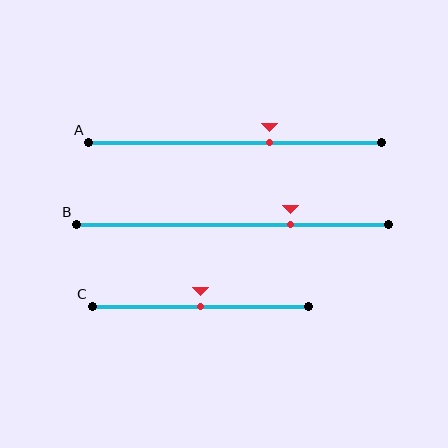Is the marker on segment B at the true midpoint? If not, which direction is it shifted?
No, the marker on segment B is shifted to the right by about 19% of the segment length.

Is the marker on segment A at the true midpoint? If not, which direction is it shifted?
No, the marker on segment A is shifted to the right by about 12% of the segment length.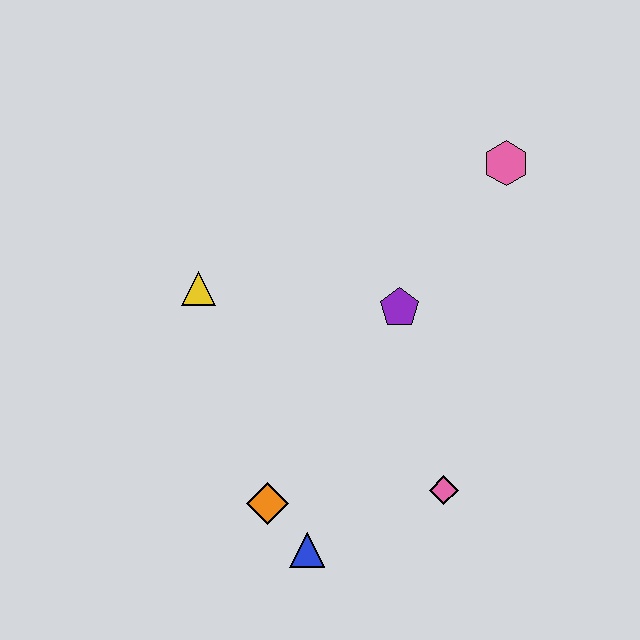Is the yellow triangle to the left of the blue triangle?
Yes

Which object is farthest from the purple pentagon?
The blue triangle is farthest from the purple pentagon.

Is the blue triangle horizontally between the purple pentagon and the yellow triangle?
Yes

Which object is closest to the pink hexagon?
The purple pentagon is closest to the pink hexagon.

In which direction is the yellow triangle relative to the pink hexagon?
The yellow triangle is to the left of the pink hexagon.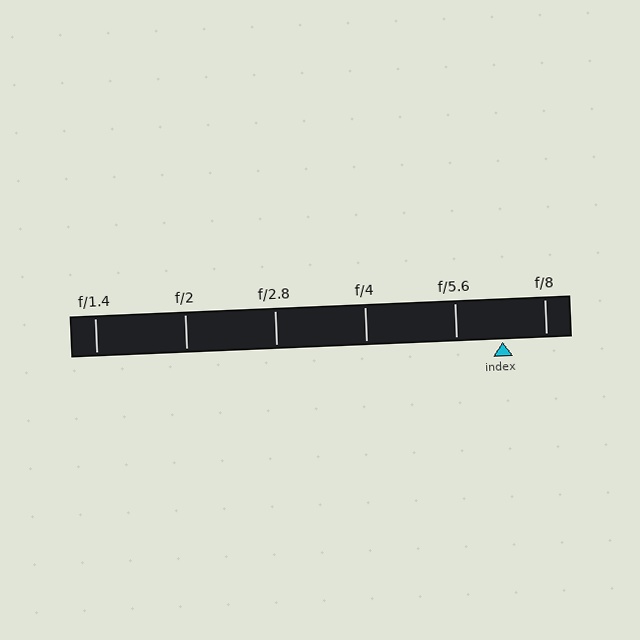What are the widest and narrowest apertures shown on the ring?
The widest aperture shown is f/1.4 and the narrowest is f/8.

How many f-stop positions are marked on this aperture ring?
There are 6 f-stop positions marked.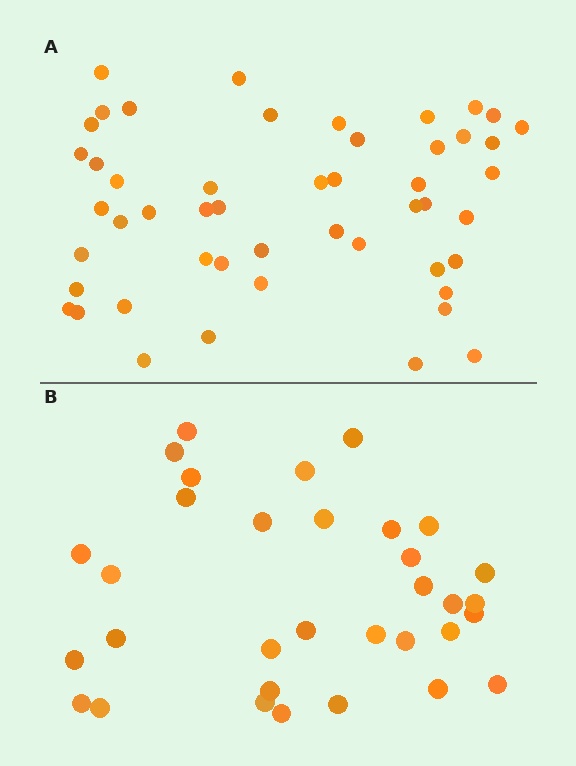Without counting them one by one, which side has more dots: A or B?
Region A (the top region) has more dots.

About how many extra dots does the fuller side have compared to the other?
Region A has approximately 15 more dots than region B.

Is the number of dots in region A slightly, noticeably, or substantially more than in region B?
Region A has substantially more. The ratio is roughly 1.5 to 1.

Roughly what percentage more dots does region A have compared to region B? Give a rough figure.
About 50% more.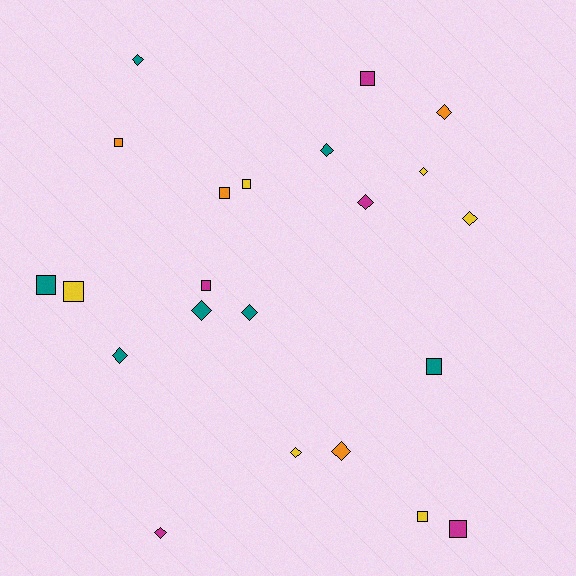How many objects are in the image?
There are 22 objects.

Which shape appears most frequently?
Diamond, with 12 objects.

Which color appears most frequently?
Teal, with 7 objects.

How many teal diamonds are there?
There are 5 teal diamonds.